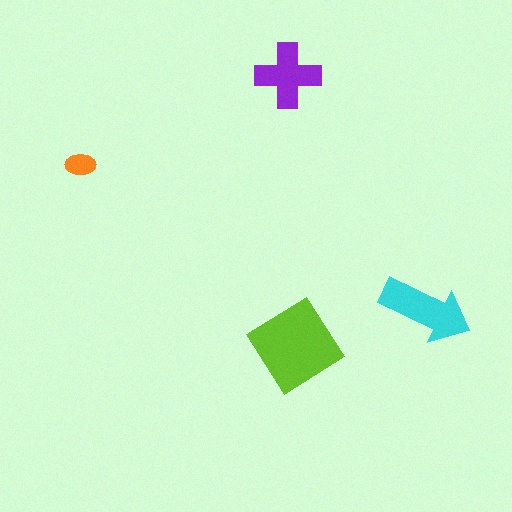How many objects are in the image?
There are 4 objects in the image.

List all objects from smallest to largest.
The orange ellipse, the purple cross, the cyan arrow, the lime diamond.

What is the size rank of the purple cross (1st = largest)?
3rd.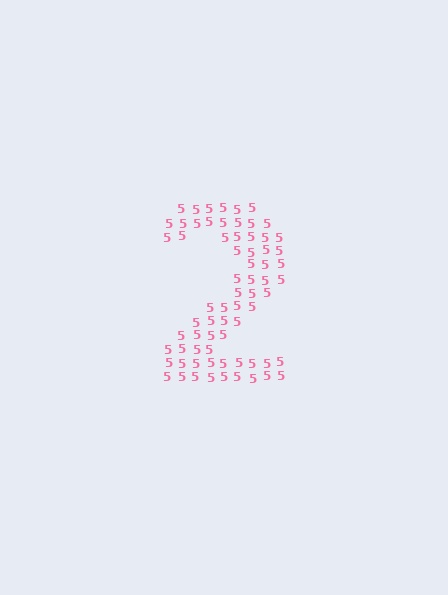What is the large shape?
The large shape is the digit 2.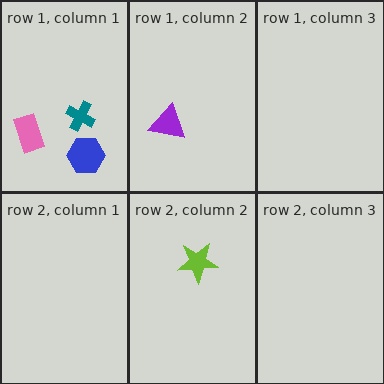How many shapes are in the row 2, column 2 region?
1.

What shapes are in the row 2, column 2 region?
The lime star.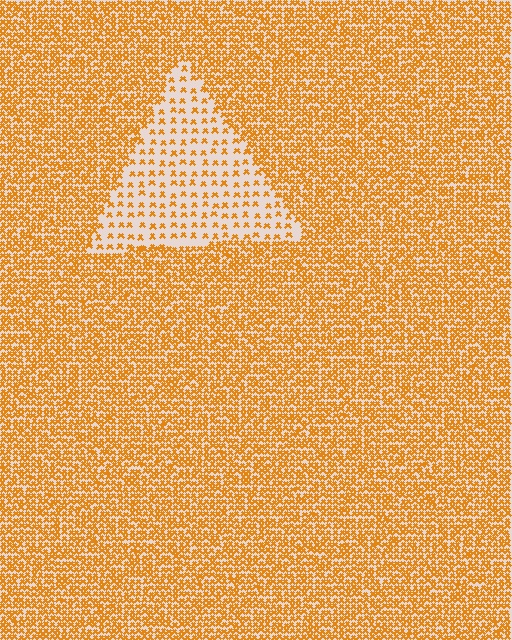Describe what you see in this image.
The image contains small orange elements arranged at two different densities. A triangle-shaped region is visible where the elements are less densely packed than the surrounding area.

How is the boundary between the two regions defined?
The boundary is defined by a change in element density (approximately 2.9x ratio). All elements are the same color, size, and shape.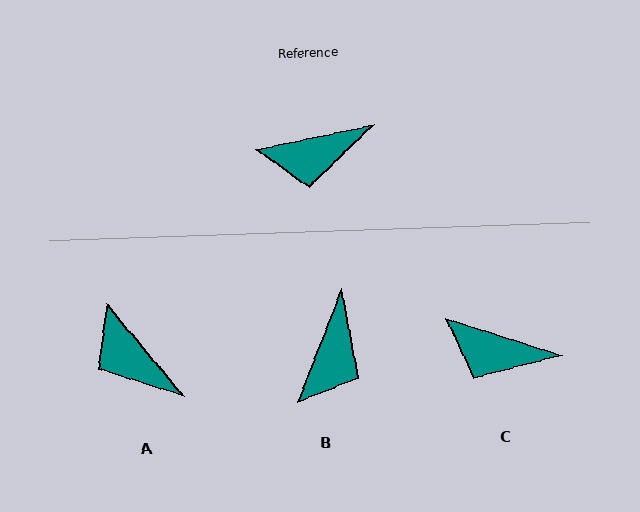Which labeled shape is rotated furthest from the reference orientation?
A, about 62 degrees away.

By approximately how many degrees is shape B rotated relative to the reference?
Approximately 57 degrees counter-clockwise.